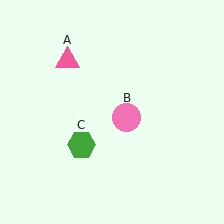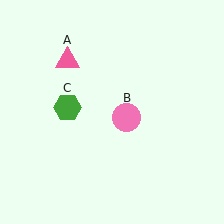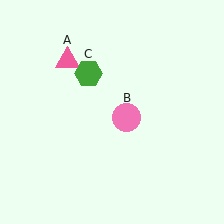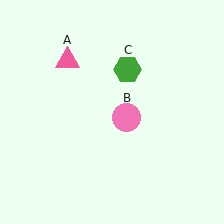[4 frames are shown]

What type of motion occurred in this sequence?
The green hexagon (object C) rotated clockwise around the center of the scene.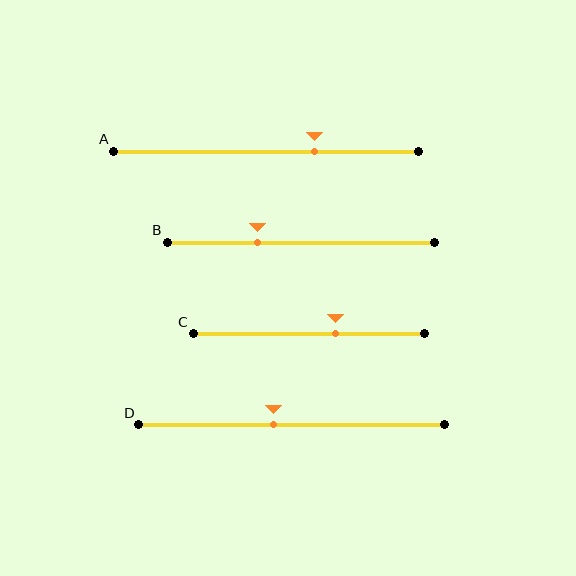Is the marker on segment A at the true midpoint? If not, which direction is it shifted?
No, the marker on segment A is shifted to the right by about 16% of the segment length.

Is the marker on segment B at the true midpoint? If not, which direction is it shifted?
No, the marker on segment B is shifted to the left by about 16% of the segment length.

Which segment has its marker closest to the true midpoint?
Segment D has its marker closest to the true midpoint.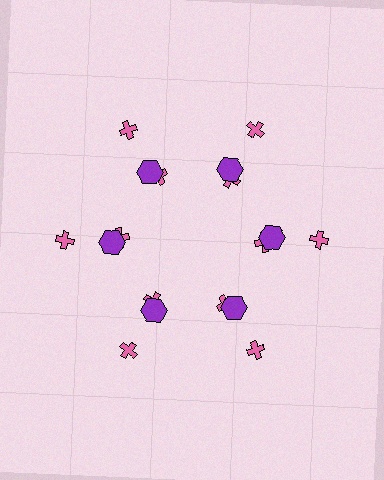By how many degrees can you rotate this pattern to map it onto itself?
The pattern maps onto itself every 60 degrees of rotation.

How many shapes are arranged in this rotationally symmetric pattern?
There are 18 shapes, arranged in 6 groups of 3.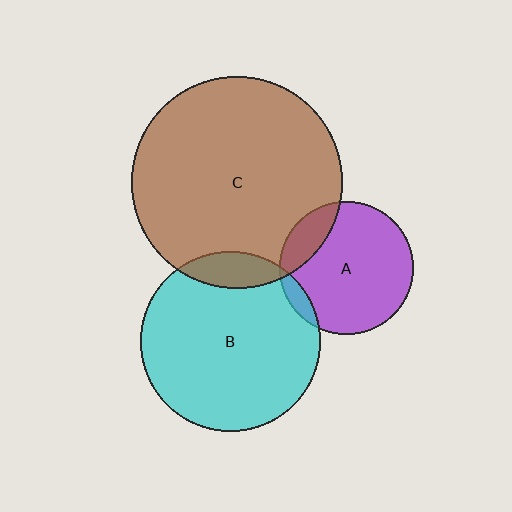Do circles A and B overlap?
Yes.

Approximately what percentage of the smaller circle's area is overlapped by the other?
Approximately 5%.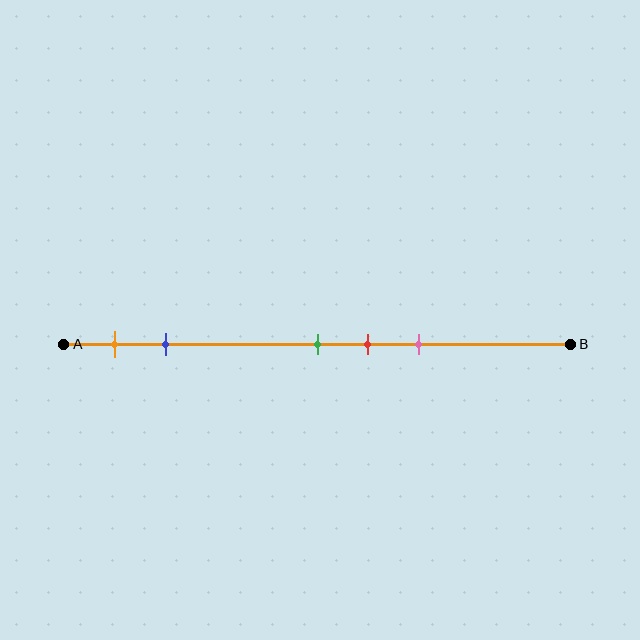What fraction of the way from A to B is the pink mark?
The pink mark is approximately 70% (0.7) of the way from A to B.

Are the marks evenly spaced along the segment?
No, the marks are not evenly spaced.